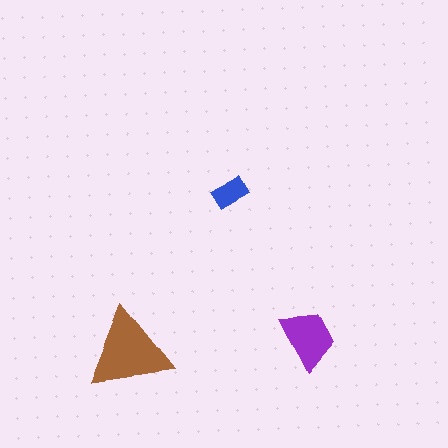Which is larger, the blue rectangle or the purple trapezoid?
The purple trapezoid.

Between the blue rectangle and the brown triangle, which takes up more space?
The brown triangle.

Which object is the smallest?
The blue rectangle.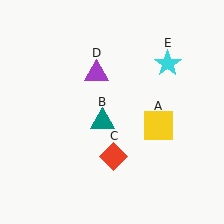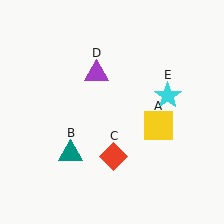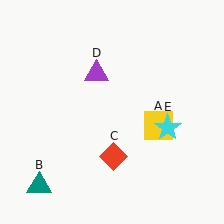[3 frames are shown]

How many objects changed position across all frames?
2 objects changed position: teal triangle (object B), cyan star (object E).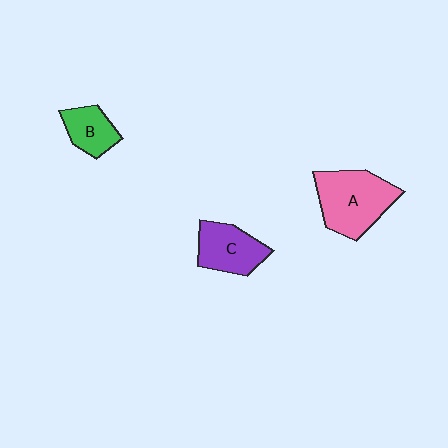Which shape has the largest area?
Shape A (pink).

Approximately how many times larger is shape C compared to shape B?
Approximately 1.4 times.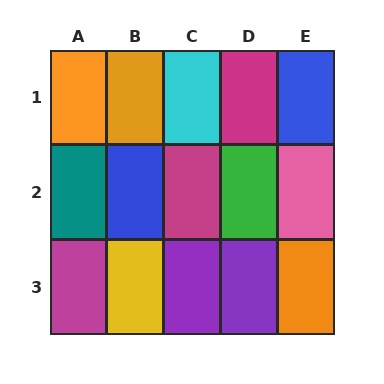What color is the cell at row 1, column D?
Magenta.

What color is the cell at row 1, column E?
Blue.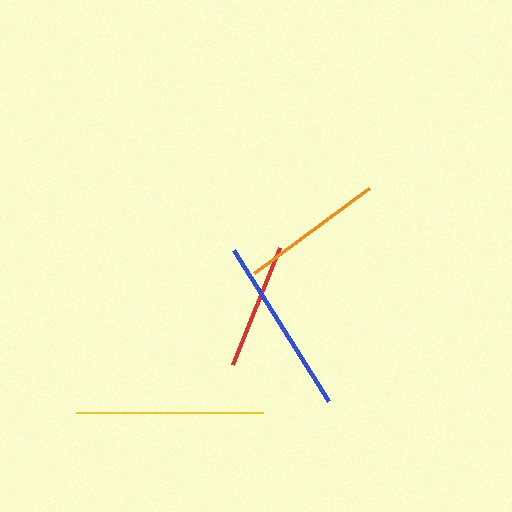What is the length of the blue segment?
The blue segment is approximately 179 pixels long.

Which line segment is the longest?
The yellow line is the longest at approximately 187 pixels.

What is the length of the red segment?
The red segment is approximately 126 pixels long.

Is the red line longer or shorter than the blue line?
The blue line is longer than the red line.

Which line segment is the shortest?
The red line is the shortest at approximately 126 pixels.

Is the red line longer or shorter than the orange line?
The orange line is longer than the red line.